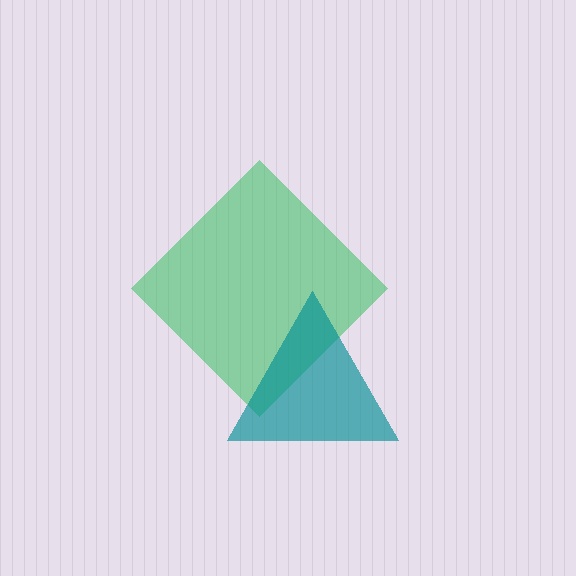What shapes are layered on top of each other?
The layered shapes are: a green diamond, a teal triangle.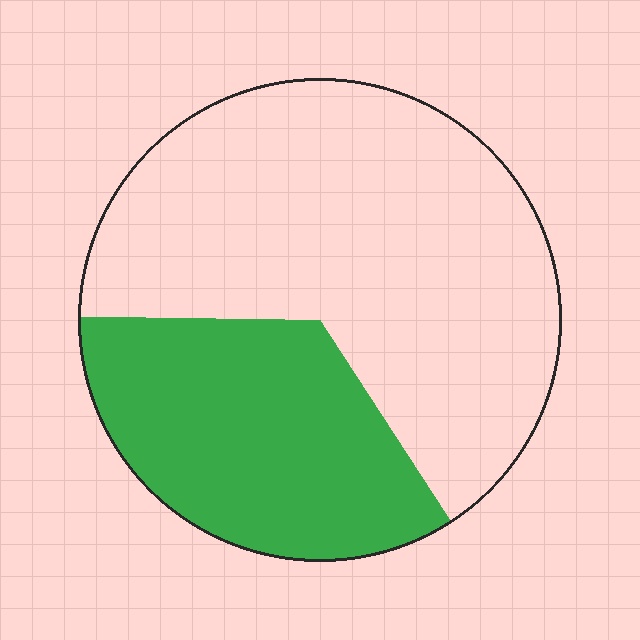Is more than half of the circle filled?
No.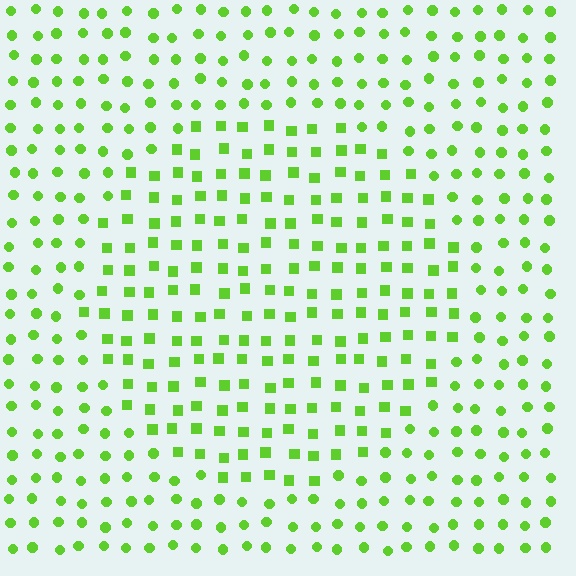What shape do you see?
I see a circle.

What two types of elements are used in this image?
The image uses squares inside the circle region and circles outside it.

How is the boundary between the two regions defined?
The boundary is defined by a change in element shape: squares inside vs. circles outside. All elements share the same color and spacing.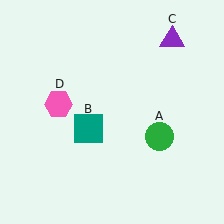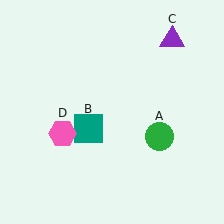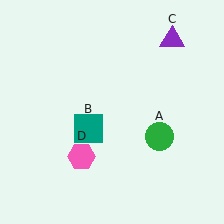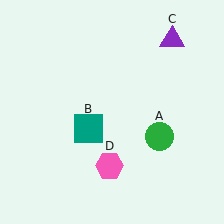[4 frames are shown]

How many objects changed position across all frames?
1 object changed position: pink hexagon (object D).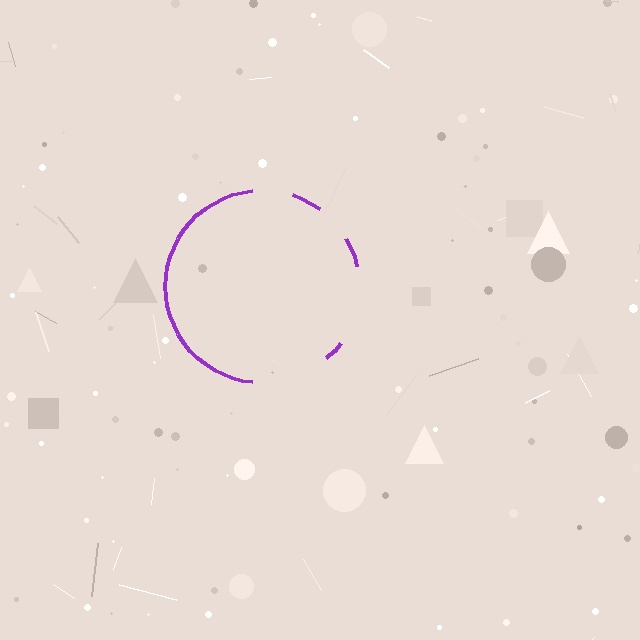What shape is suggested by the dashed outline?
The dashed outline suggests a circle.